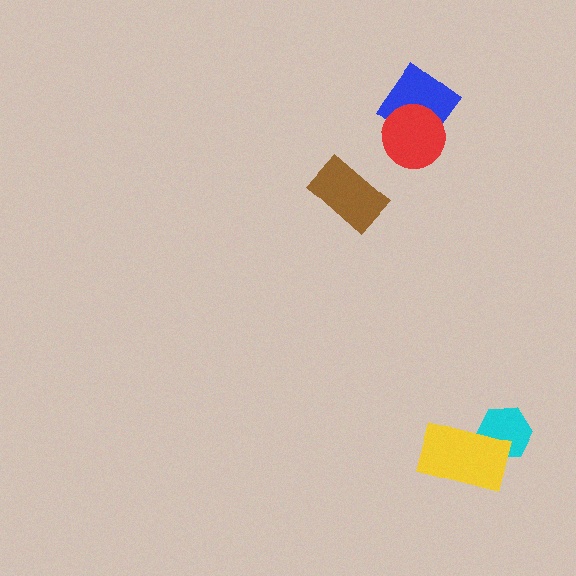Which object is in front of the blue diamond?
The red circle is in front of the blue diamond.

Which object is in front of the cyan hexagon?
The yellow rectangle is in front of the cyan hexagon.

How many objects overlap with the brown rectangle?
0 objects overlap with the brown rectangle.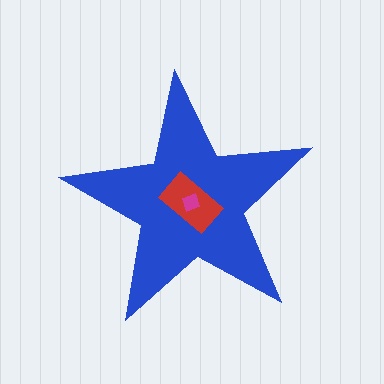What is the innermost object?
The magenta square.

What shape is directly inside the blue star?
The red rectangle.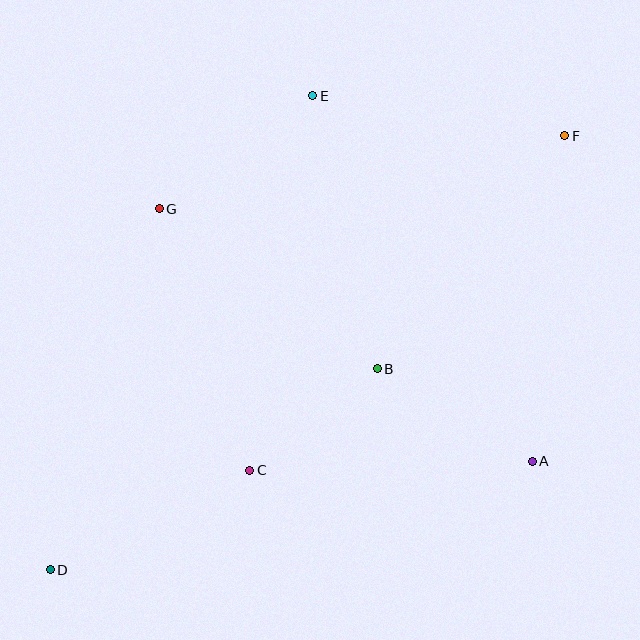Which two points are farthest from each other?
Points D and F are farthest from each other.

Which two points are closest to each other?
Points B and C are closest to each other.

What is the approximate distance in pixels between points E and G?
The distance between E and G is approximately 191 pixels.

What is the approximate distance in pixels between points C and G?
The distance between C and G is approximately 277 pixels.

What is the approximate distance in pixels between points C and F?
The distance between C and F is approximately 459 pixels.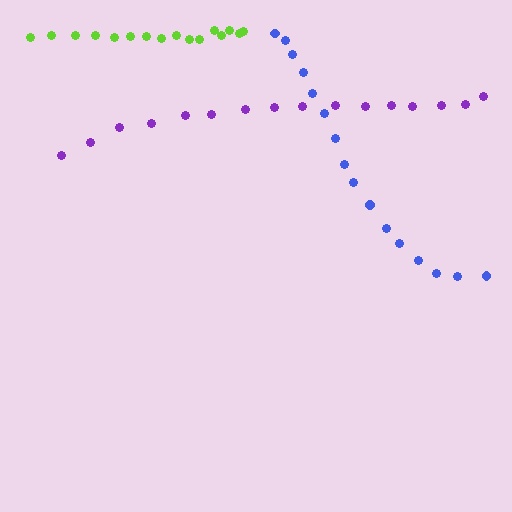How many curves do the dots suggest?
There are 3 distinct paths.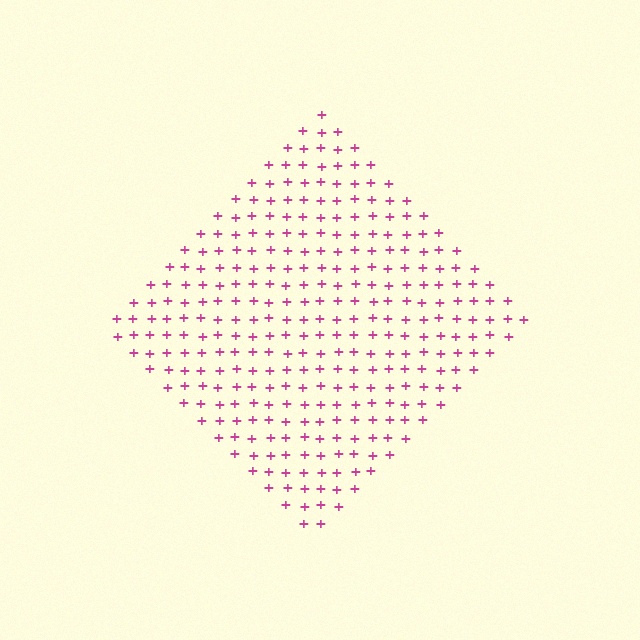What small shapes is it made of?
It is made of small plus signs.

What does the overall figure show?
The overall figure shows a diamond.